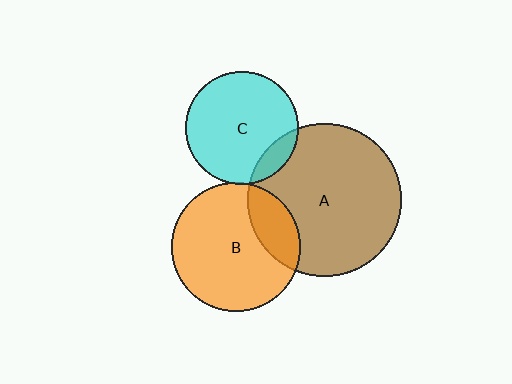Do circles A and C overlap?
Yes.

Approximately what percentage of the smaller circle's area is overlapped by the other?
Approximately 10%.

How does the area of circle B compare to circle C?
Approximately 1.3 times.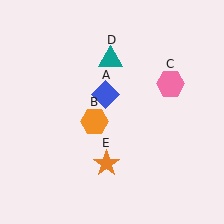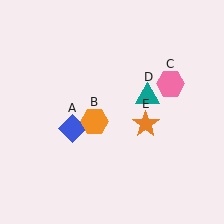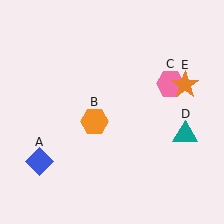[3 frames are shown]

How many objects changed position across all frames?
3 objects changed position: blue diamond (object A), teal triangle (object D), orange star (object E).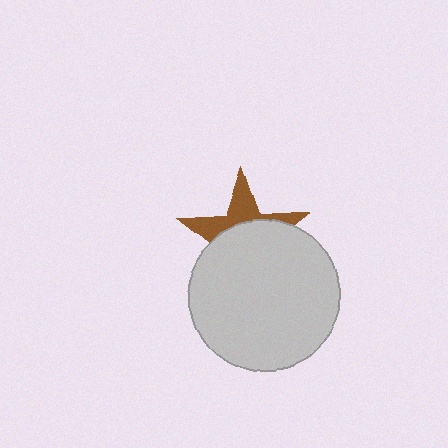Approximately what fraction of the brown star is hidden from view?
Roughly 62% of the brown star is hidden behind the light gray circle.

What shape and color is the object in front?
The object in front is a light gray circle.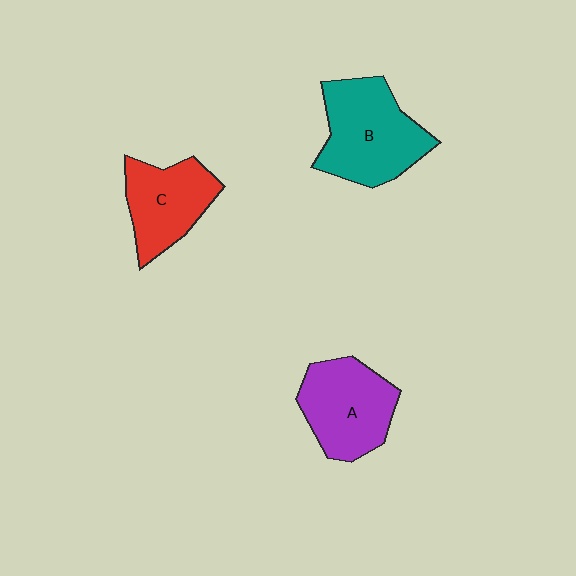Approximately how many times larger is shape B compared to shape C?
Approximately 1.3 times.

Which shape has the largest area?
Shape B (teal).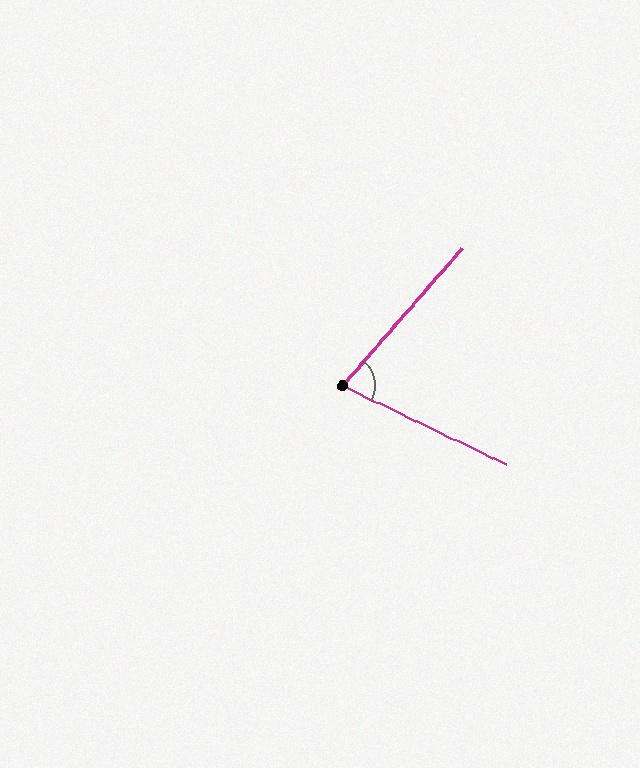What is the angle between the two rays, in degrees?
Approximately 75 degrees.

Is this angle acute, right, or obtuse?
It is acute.